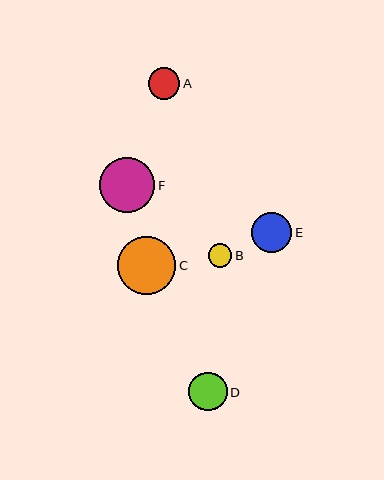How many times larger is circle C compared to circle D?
Circle C is approximately 1.5 times the size of circle D.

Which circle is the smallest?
Circle B is the smallest with a size of approximately 23 pixels.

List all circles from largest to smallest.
From largest to smallest: C, F, E, D, A, B.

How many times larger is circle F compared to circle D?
Circle F is approximately 1.4 times the size of circle D.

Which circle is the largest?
Circle C is the largest with a size of approximately 58 pixels.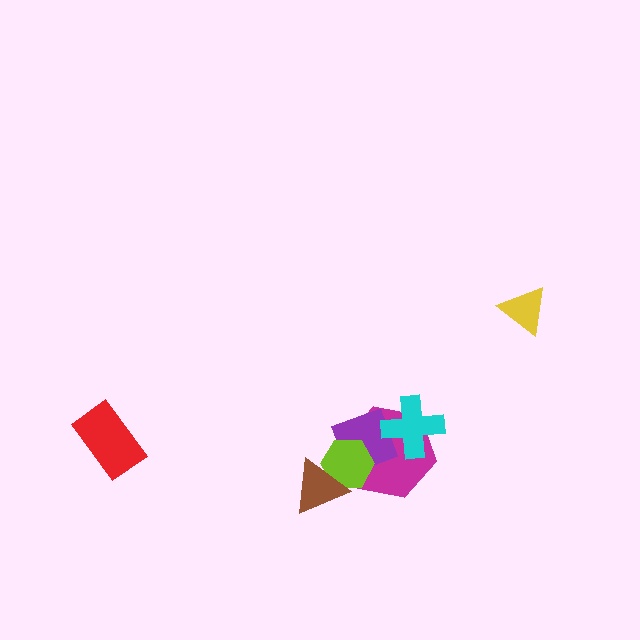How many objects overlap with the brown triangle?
1 object overlaps with the brown triangle.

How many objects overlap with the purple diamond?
3 objects overlap with the purple diamond.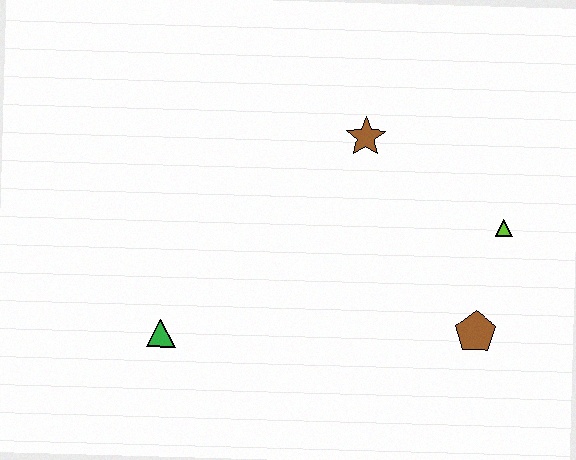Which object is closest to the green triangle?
The brown star is closest to the green triangle.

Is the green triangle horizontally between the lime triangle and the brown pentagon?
No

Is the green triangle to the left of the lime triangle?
Yes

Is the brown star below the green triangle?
No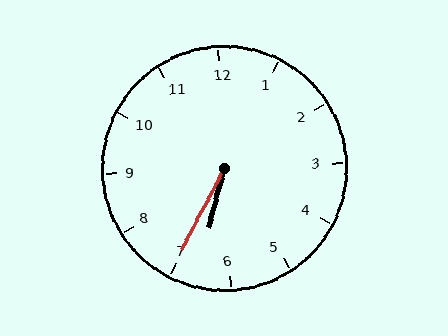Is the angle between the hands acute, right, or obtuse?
It is acute.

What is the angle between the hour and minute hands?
Approximately 12 degrees.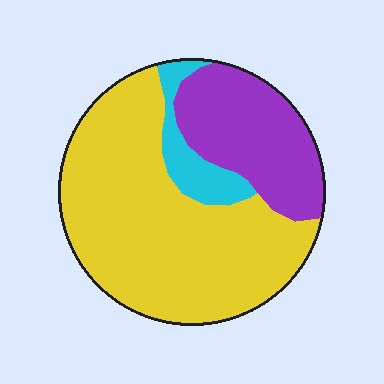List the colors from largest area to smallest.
From largest to smallest: yellow, purple, cyan.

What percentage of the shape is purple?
Purple takes up between a sixth and a third of the shape.